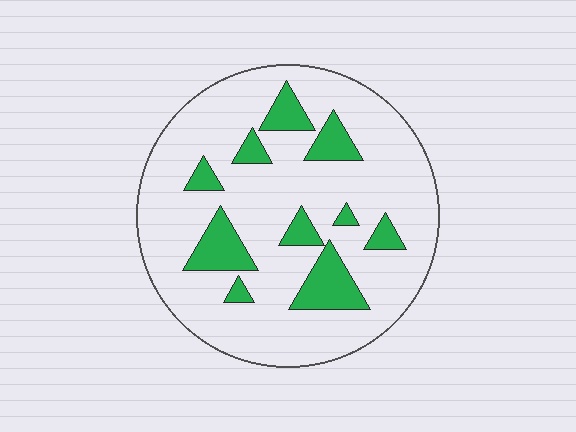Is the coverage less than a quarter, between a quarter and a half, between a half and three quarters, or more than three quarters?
Less than a quarter.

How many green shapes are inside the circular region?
10.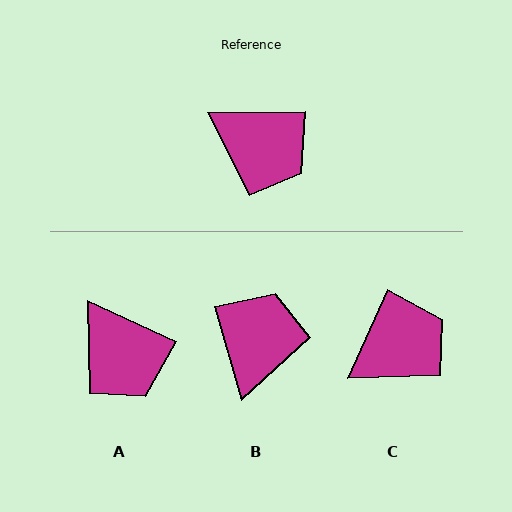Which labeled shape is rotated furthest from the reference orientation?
B, about 106 degrees away.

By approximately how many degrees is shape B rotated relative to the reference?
Approximately 106 degrees counter-clockwise.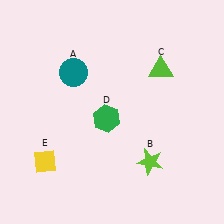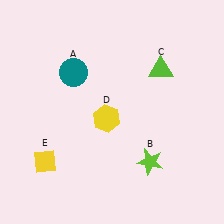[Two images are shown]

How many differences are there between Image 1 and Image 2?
There is 1 difference between the two images.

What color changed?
The hexagon (D) changed from green in Image 1 to yellow in Image 2.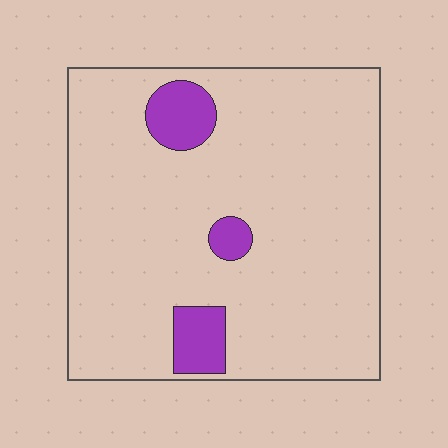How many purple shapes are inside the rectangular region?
3.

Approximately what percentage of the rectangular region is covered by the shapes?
Approximately 10%.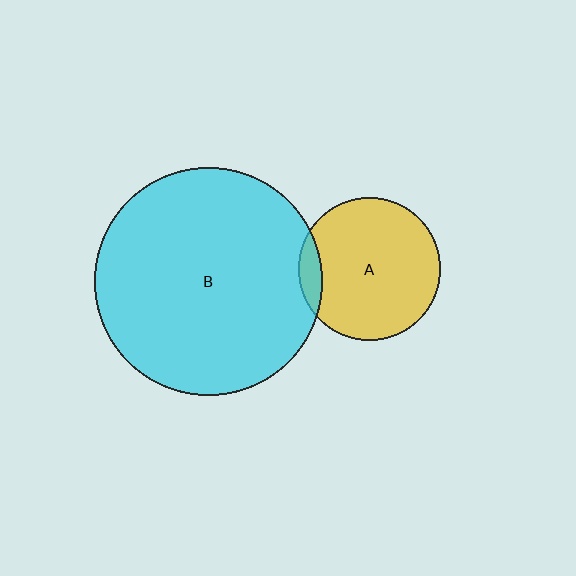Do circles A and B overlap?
Yes.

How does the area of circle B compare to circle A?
Approximately 2.6 times.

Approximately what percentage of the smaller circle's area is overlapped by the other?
Approximately 10%.